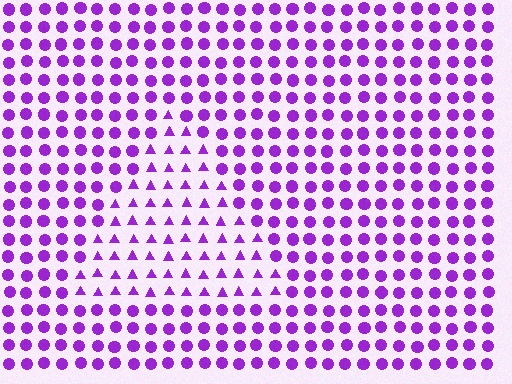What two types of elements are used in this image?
The image uses triangles inside the triangle region and circles outside it.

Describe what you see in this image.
The image is filled with small purple elements arranged in a uniform grid. A triangle-shaped region contains triangles, while the surrounding area contains circles. The boundary is defined purely by the change in element shape.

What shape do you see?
I see a triangle.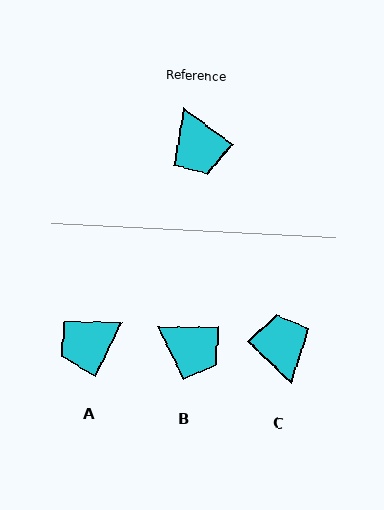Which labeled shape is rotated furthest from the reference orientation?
C, about 173 degrees away.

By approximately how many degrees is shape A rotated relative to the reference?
Approximately 80 degrees clockwise.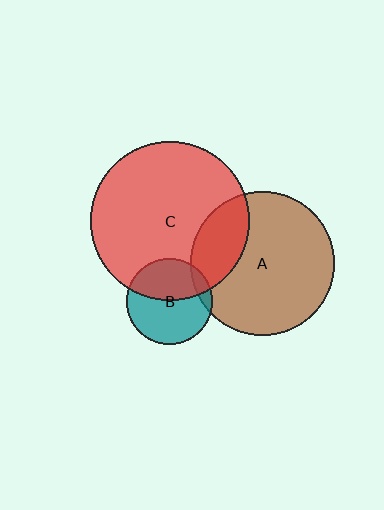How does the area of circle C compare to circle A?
Approximately 1.2 times.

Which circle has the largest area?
Circle C (red).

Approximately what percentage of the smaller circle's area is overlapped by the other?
Approximately 10%.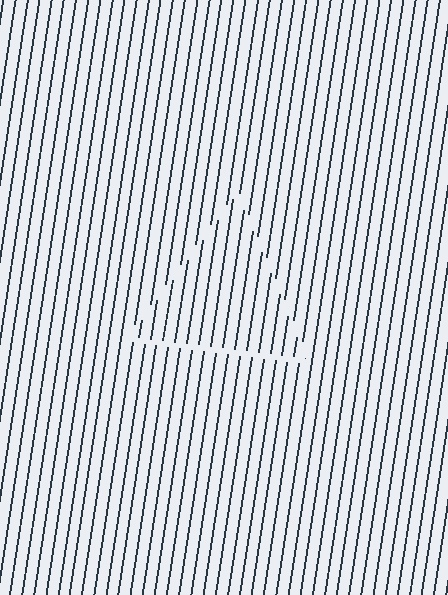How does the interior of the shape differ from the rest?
The interior of the shape contains the same grating, shifted by half a period — the contour is defined by the phase discontinuity where line-ends from the inner and outer gratings abut.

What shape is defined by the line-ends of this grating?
An illusory triangle. The interior of the shape contains the same grating, shifted by half a period — the contour is defined by the phase discontinuity where line-ends from the inner and outer gratings abut.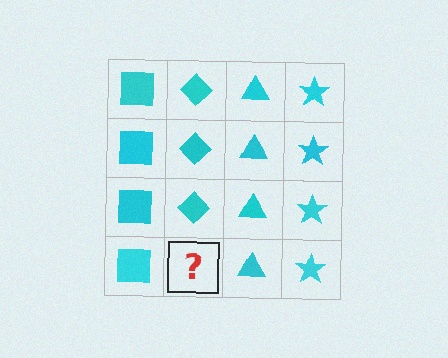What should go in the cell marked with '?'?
The missing cell should contain a cyan diamond.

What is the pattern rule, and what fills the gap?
The rule is that each column has a consistent shape. The gap should be filled with a cyan diamond.